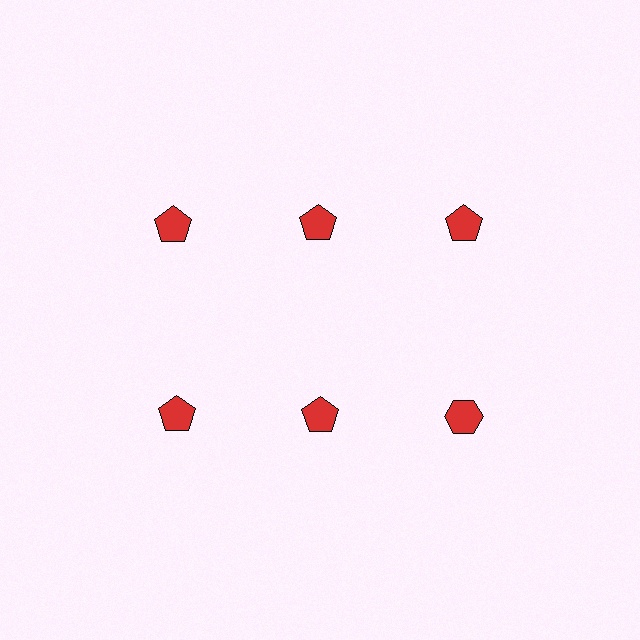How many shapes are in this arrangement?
There are 6 shapes arranged in a grid pattern.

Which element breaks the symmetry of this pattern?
The red hexagon in the second row, center column breaks the symmetry. All other shapes are red pentagons.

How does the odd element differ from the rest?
It has a different shape: hexagon instead of pentagon.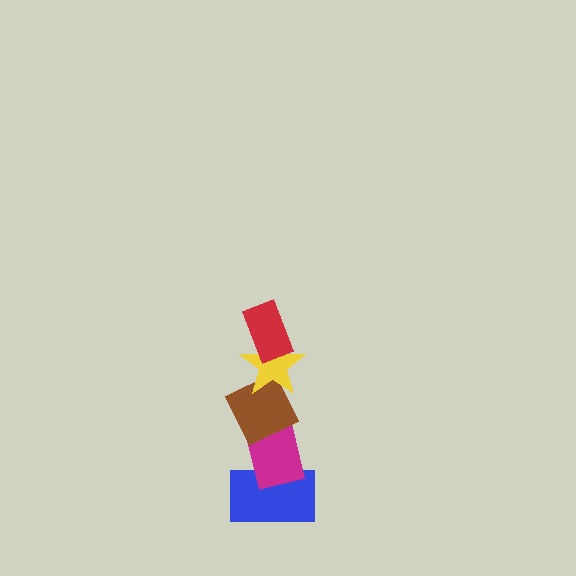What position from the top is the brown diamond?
The brown diamond is 3rd from the top.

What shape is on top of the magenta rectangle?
The brown diamond is on top of the magenta rectangle.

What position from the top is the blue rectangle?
The blue rectangle is 5th from the top.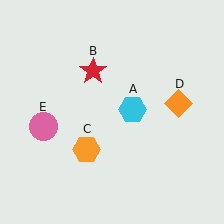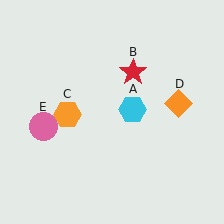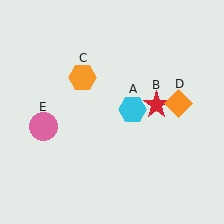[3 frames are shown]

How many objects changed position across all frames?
2 objects changed position: red star (object B), orange hexagon (object C).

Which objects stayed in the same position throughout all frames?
Cyan hexagon (object A) and orange diamond (object D) and pink circle (object E) remained stationary.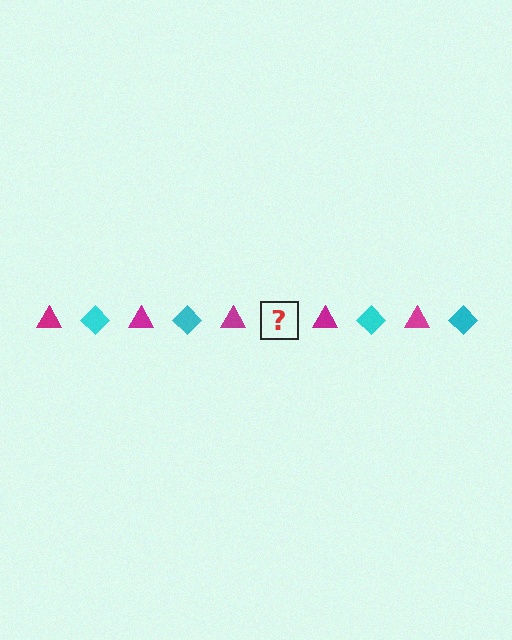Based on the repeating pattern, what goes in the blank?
The blank should be a cyan diamond.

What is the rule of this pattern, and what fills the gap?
The rule is that the pattern alternates between magenta triangle and cyan diamond. The gap should be filled with a cyan diamond.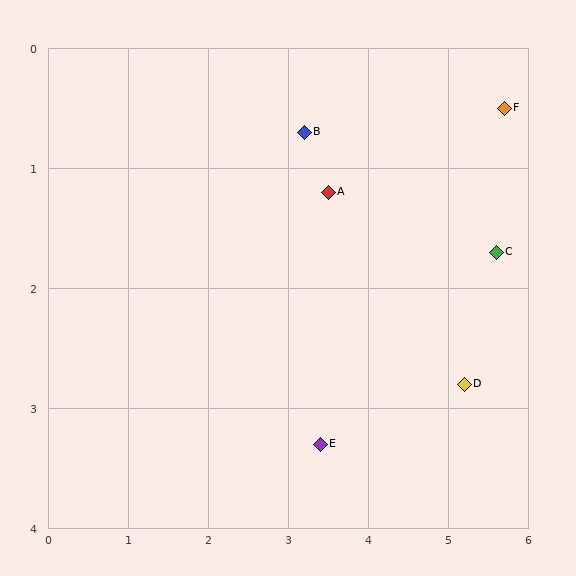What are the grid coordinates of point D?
Point D is at approximately (5.2, 2.8).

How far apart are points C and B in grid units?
Points C and B are about 2.6 grid units apart.